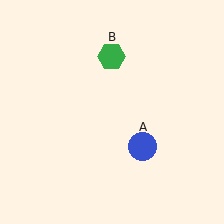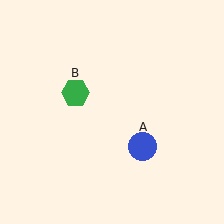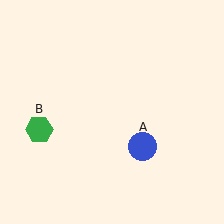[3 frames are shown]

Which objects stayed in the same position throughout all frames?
Blue circle (object A) remained stationary.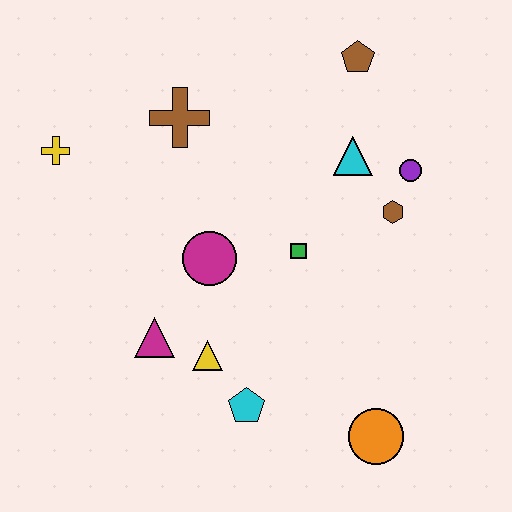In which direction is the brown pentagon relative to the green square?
The brown pentagon is above the green square.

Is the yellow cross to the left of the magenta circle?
Yes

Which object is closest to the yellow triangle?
The magenta triangle is closest to the yellow triangle.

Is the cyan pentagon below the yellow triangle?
Yes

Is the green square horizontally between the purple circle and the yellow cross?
Yes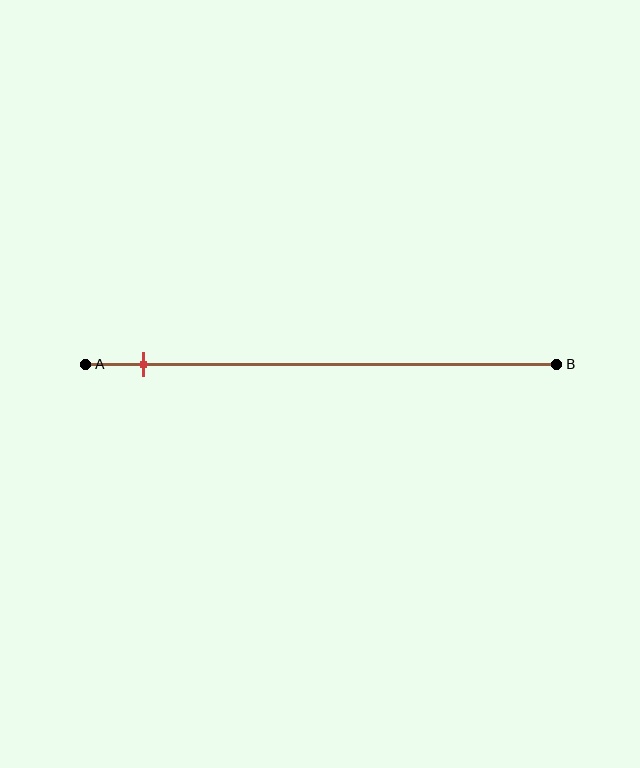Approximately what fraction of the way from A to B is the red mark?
The red mark is approximately 10% of the way from A to B.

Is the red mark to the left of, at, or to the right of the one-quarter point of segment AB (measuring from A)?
The red mark is to the left of the one-quarter point of segment AB.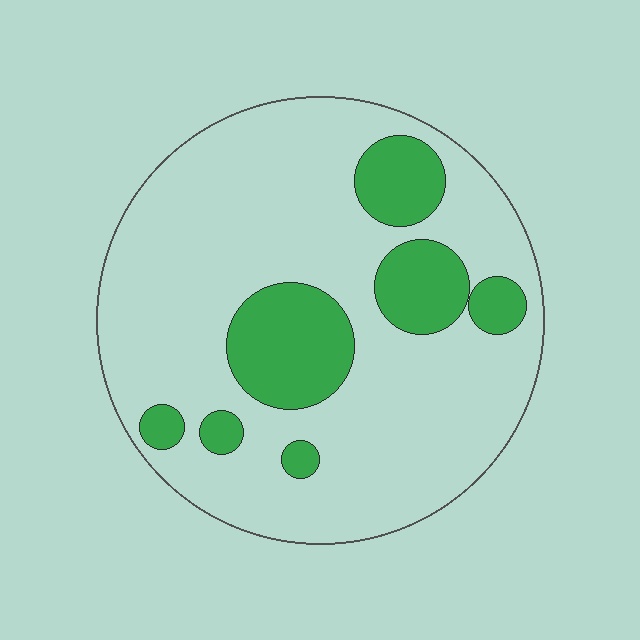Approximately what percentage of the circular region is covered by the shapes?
Approximately 20%.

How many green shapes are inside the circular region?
7.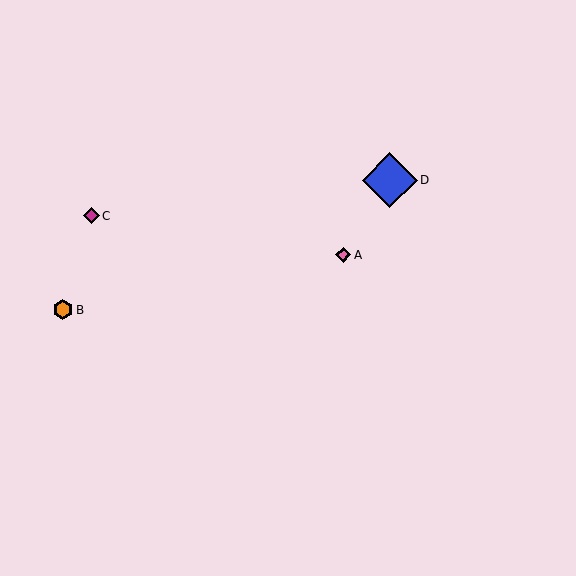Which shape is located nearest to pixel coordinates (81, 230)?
The magenta diamond (labeled C) at (91, 216) is nearest to that location.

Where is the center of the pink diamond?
The center of the pink diamond is at (343, 255).